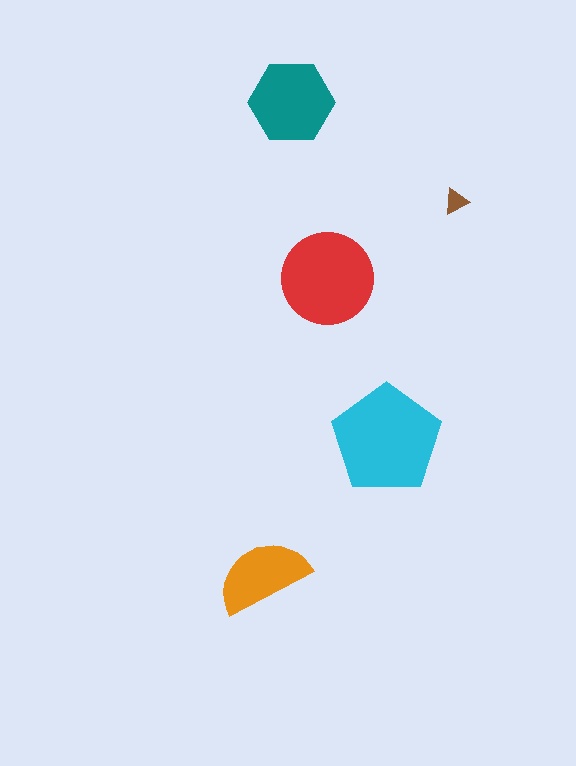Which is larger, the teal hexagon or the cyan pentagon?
The cyan pentagon.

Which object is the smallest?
The brown triangle.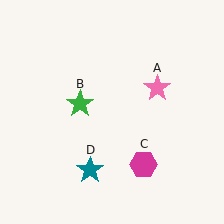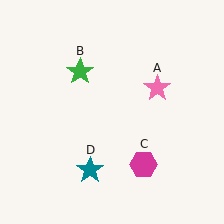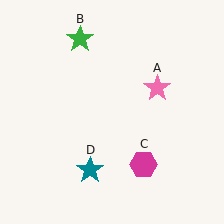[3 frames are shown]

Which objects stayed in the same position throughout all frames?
Pink star (object A) and magenta hexagon (object C) and teal star (object D) remained stationary.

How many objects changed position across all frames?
1 object changed position: green star (object B).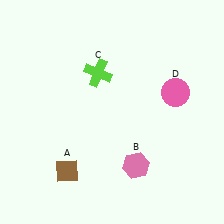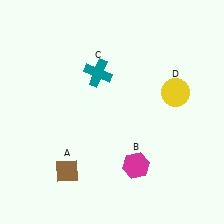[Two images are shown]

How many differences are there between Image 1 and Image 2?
There are 3 differences between the two images.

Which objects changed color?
B changed from pink to magenta. C changed from lime to teal. D changed from pink to yellow.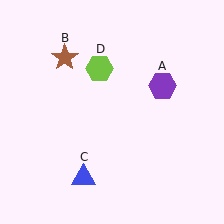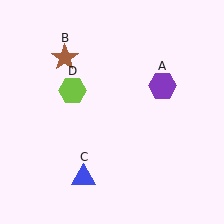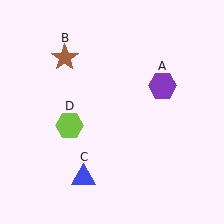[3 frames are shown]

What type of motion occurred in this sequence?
The lime hexagon (object D) rotated counterclockwise around the center of the scene.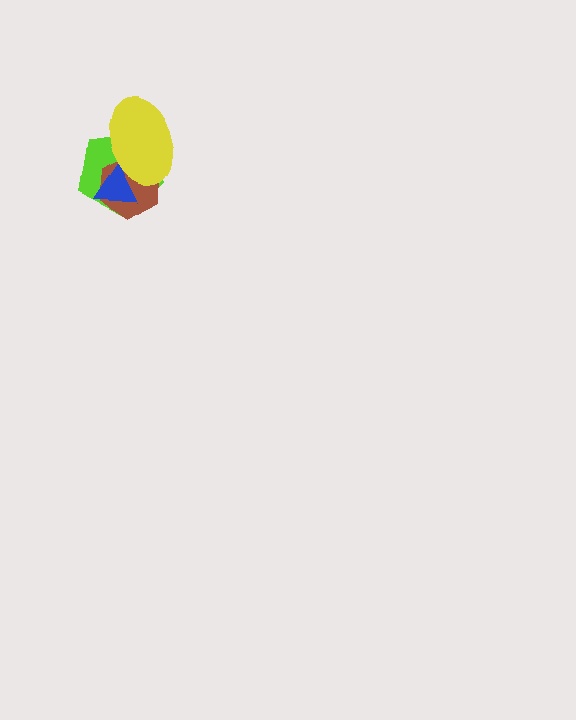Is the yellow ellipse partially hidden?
No, no other shape covers it.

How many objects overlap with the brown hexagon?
3 objects overlap with the brown hexagon.